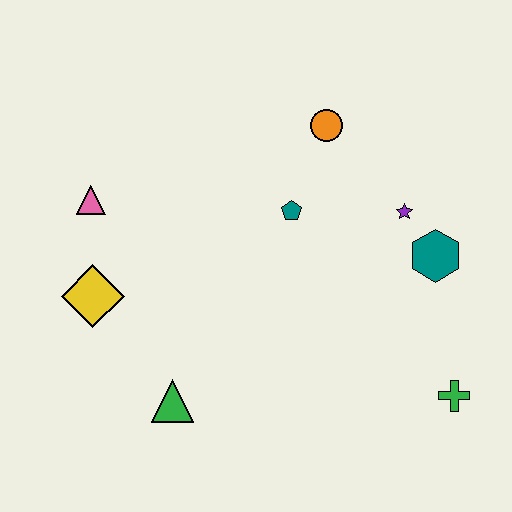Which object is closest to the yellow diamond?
The pink triangle is closest to the yellow diamond.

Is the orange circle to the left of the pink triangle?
No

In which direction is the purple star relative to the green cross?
The purple star is above the green cross.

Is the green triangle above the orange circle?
No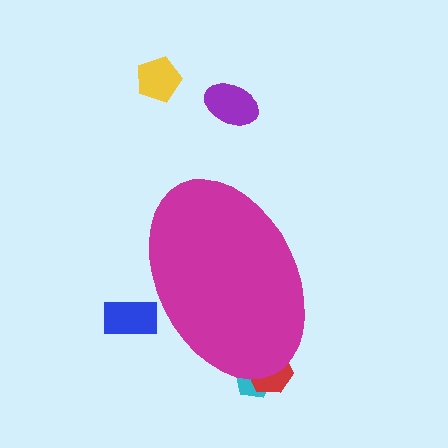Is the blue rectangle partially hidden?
Yes, the blue rectangle is partially hidden behind the magenta ellipse.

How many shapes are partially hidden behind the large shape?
3 shapes are partially hidden.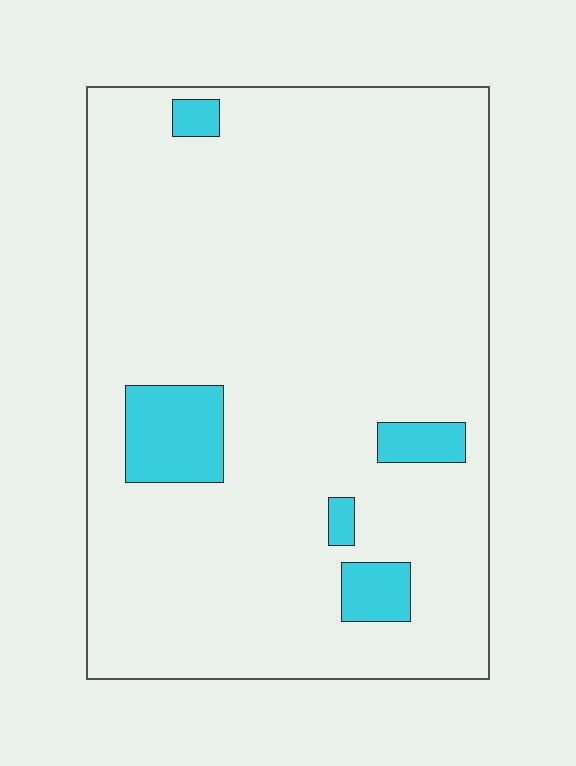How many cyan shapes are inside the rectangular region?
5.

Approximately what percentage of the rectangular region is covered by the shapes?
Approximately 10%.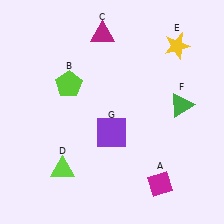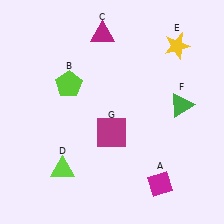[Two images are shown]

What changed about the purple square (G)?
In Image 1, G is purple. In Image 2, it changed to magenta.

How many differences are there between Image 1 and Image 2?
There is 1 difference between the two images.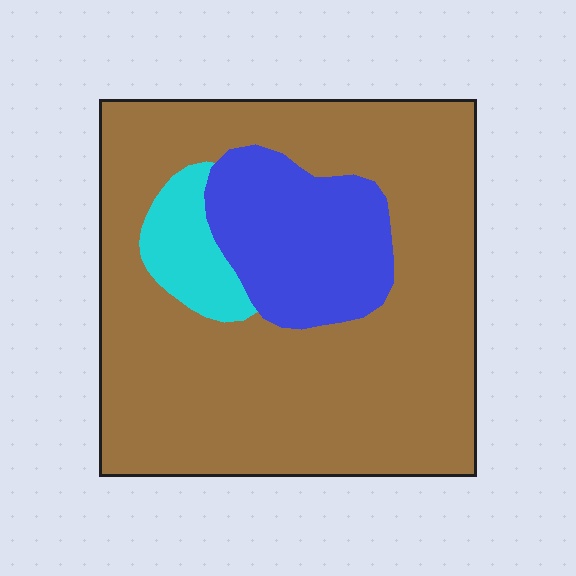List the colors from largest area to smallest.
From largest to smallest: brown, blue, cyan.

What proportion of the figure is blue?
Blue takes up about one sixth (1/6) of the figure.